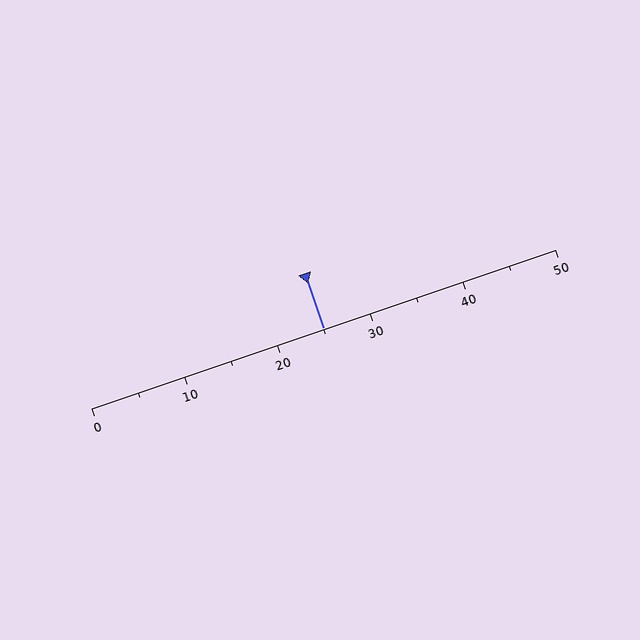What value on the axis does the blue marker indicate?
The marker indicates approximately 25.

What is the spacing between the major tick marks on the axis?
The major ticks are spaced 10 apart.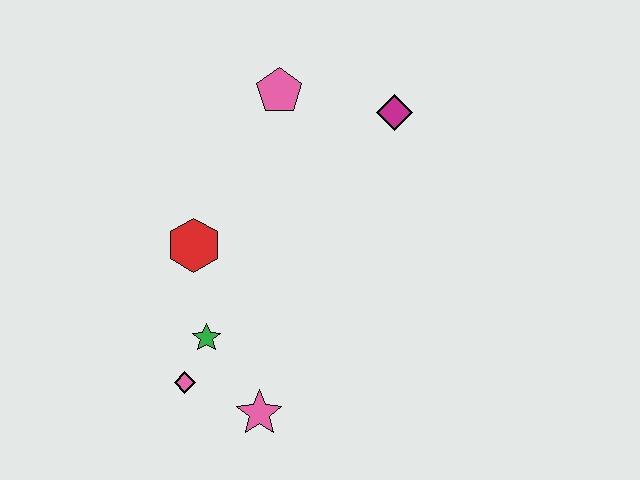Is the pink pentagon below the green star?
No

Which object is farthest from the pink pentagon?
The pink star is farthest from the pink pentagon.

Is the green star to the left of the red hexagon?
No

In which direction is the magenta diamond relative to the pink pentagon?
The magenta diamond is to the right of the pink pentagon.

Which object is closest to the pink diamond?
The green star is closest to the pink diamond.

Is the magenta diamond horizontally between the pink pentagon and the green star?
No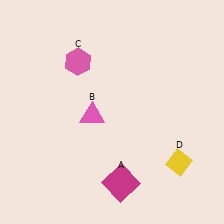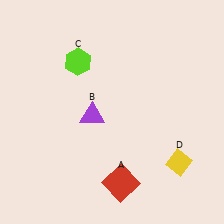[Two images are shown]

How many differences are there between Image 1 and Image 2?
There are 3 differences between the two images.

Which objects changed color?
A changed from magenta to red. B changed from pink to purple. C changed from pink to lime.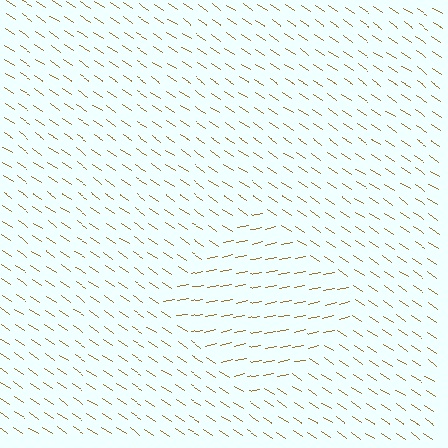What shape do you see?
I see a diamond.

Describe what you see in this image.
The image is filled with small brown line segments. A diamond region in the image has lines oriented differently from the surrounding lines, creating a visible texture boundary.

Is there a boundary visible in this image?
Yes, there is a texture boundary formed by a change in line orientation.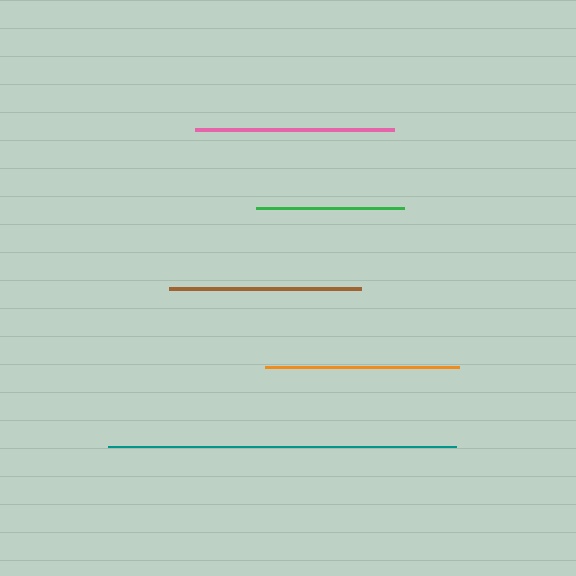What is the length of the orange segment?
The orange segment is approximately 194 pixels long.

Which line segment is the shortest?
The green line is the shortest at approximately 148 pixels.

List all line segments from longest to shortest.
From longest to shortest: teal, pink, orange, brown, green.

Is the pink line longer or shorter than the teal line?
The teal line is longer than the pink line.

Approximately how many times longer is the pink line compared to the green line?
The pink line is approximately 1.3 times the length of the green line.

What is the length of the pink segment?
The pink segment is approximately 199 pixels long.